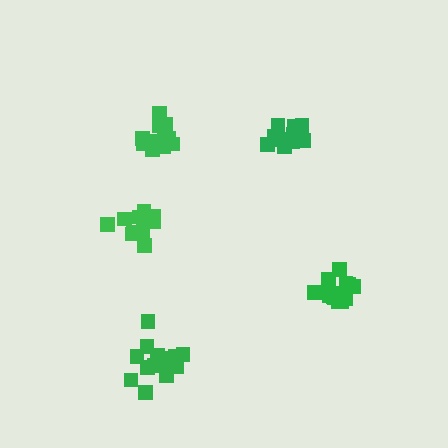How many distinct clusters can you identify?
There are 5 distinct clusters.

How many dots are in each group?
Group 1: 12 dots, Group 2: 11 dots, Group 3: 15 dots, Group 4: 17 dots, Group 5: 16 dots (71 total).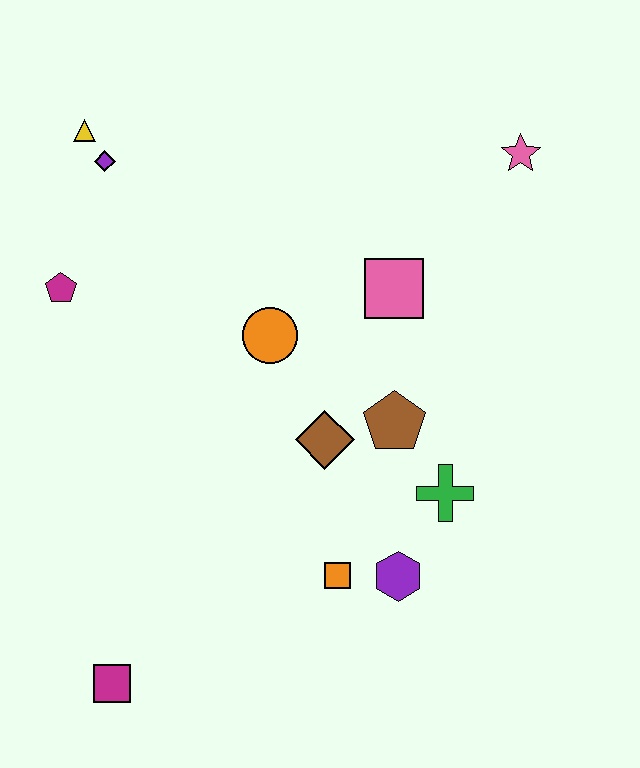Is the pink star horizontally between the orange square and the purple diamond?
No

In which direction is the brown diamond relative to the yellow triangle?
The brown diamond is below the yellow triangle.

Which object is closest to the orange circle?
The brown diamond is closest to the orange circle.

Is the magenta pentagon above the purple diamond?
No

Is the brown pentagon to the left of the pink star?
Yes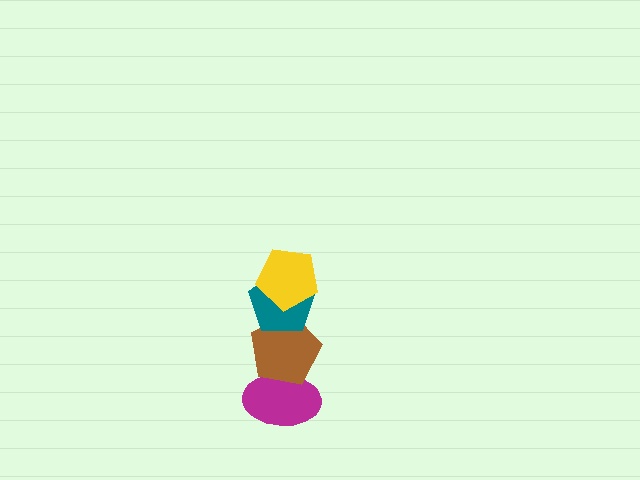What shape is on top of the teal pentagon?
The yellow pentagon is on top of the teal pentagon.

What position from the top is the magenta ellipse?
The magenta ellipse is 4th from the top.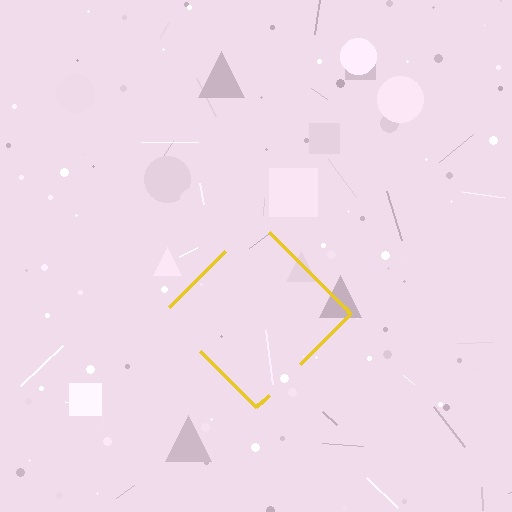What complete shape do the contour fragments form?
The contour fragments form a diamond.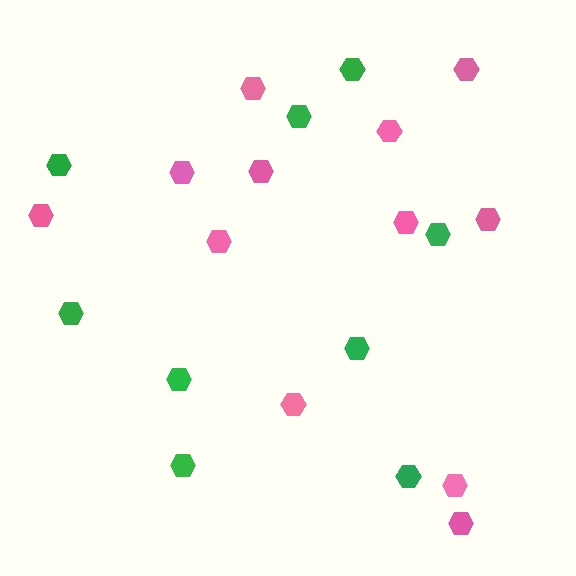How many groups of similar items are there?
There are 2 groups: one group of pink hexagons (12) and one group of green hexagons (9).